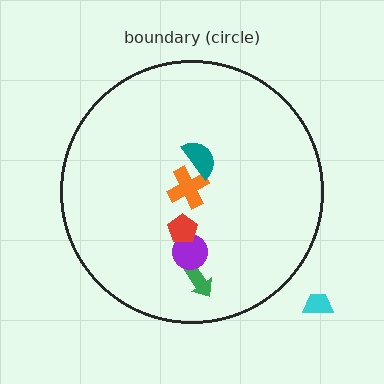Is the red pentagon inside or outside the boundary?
Inside.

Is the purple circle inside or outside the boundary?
Inside.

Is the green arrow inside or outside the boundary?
Inside.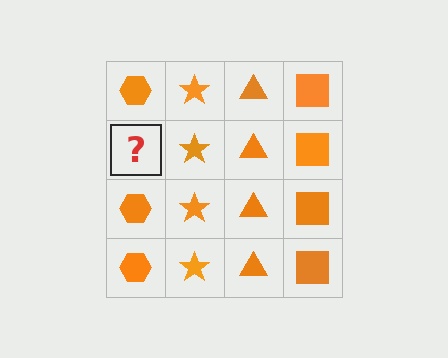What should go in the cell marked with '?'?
The missing cell should contain an orange hexagon.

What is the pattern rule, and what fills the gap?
The rule is that each column has a consistent shape. The gap should be filled with an orange hexagon.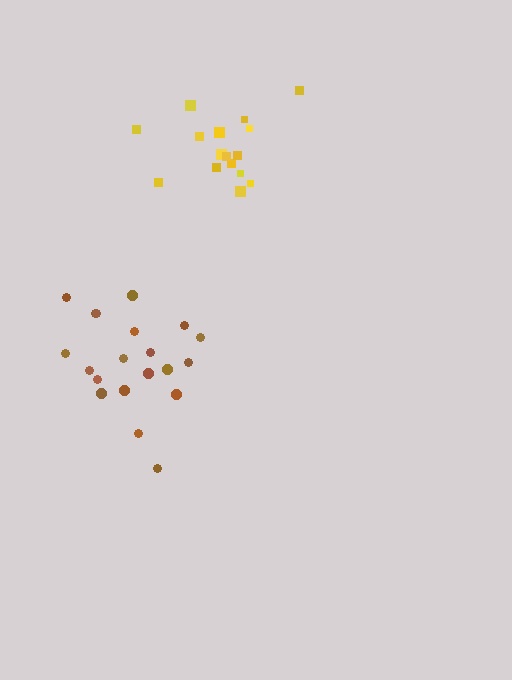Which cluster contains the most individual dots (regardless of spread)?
Brown (20).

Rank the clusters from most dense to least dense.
brown, yellow.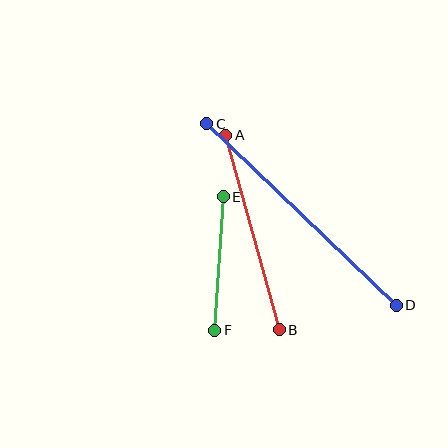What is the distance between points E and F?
The distance is approximately 133 pixels.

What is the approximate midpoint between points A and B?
The midpoint is at approximately (252, 233) pixels.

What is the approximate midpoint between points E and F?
The midpoint is at approximately (219, 263) pixels.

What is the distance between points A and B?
The distance is approximately 202 pixels.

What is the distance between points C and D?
The distance is approximately 262 pixels.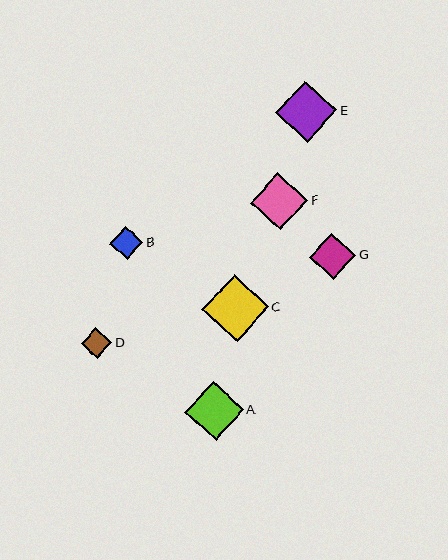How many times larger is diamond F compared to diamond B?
Diamond F is approximately 1.7 times the size of diamond B.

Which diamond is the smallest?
Diamond D is the smallest with a size of approximately 31 pixels.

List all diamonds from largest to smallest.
From largest to smallest: C, E, A, F, G, B, D.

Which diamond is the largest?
Diamond C is the largest with a size of approximately 66 pixels.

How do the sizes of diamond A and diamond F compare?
Diamond A and diamond F are approximately the same size.